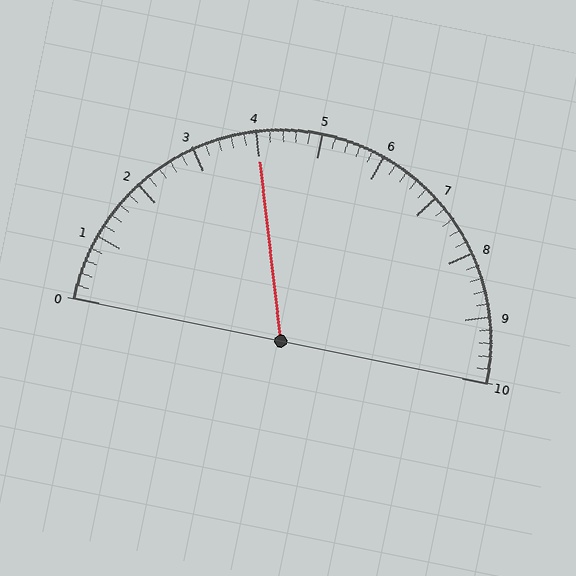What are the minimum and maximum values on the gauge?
The gauge ranges from 0 to 10.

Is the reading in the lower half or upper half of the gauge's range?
The reading is in the lower half of the range (0 to 10).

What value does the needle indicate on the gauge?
The needle indicates approximately 4.0.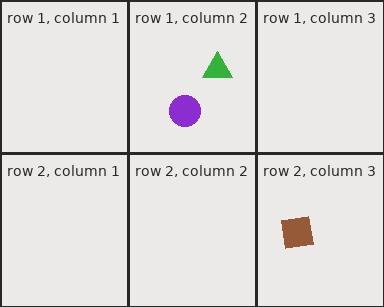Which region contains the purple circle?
The row 1, column 2 region.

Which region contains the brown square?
The row 2, column 3 region.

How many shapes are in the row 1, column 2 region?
2.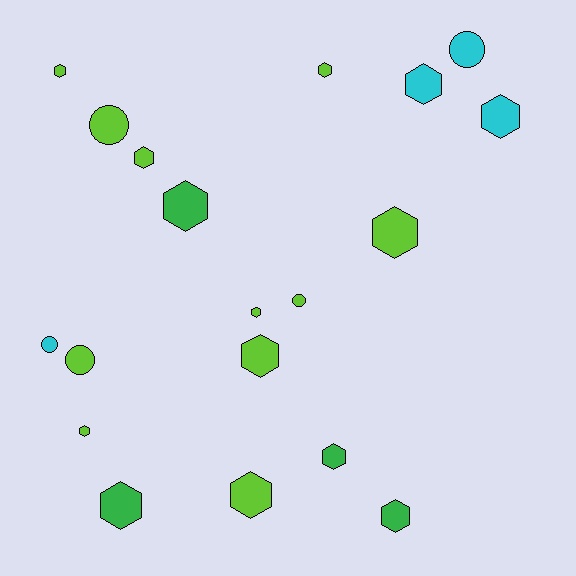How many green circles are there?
There are no green circles.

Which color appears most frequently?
Lime, with 11 objects.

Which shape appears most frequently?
Hexagon, with 14 objects.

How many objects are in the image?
There are 19 objects.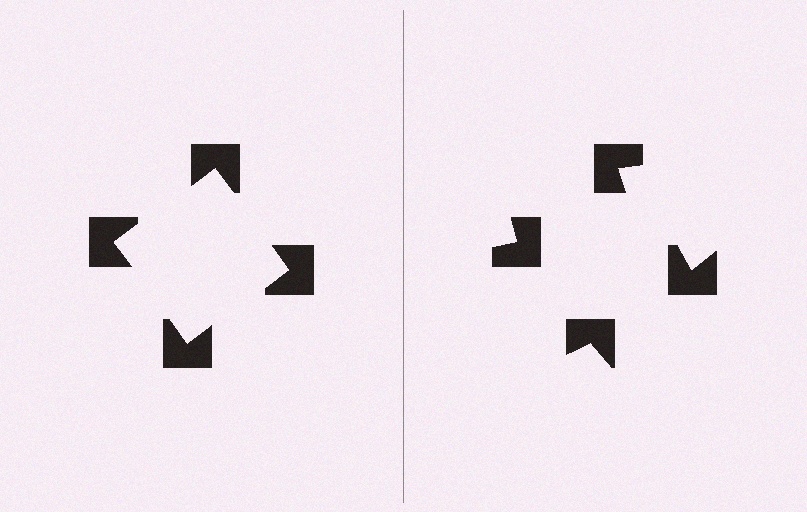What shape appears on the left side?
An illusory square.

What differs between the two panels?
The notched squares are positioned identically on both sides; only the wedge orientations differ. On the left they align to a square; on the right they are misaligned.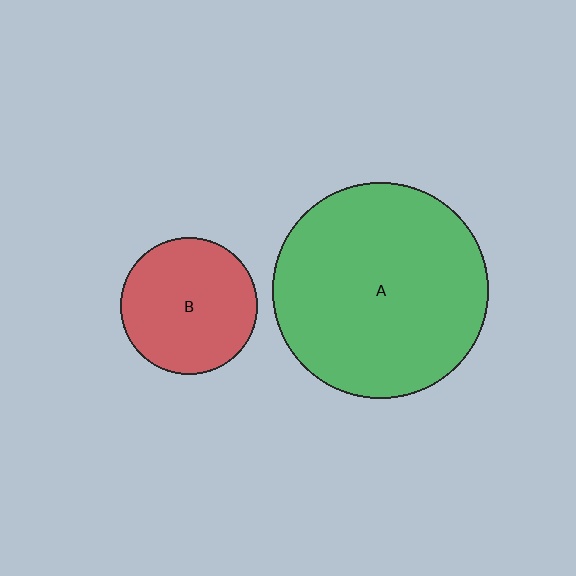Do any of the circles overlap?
No, none of the circles overlap.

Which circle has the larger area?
Circle A (green).